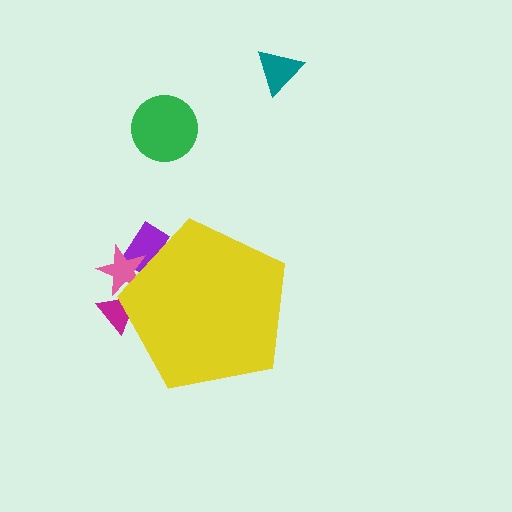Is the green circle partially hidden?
No, the green circle is fully visible.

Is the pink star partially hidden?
Yes, the pink star is partially hidden behind the yellow pentagon.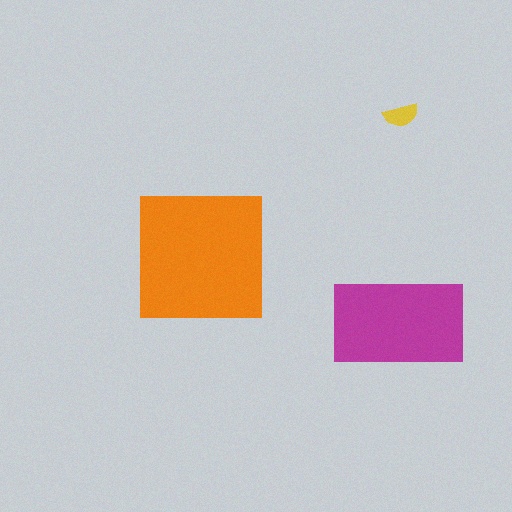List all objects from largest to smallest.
The orange square, the magenta rectangle, the yellow semicircle.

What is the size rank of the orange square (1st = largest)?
1st.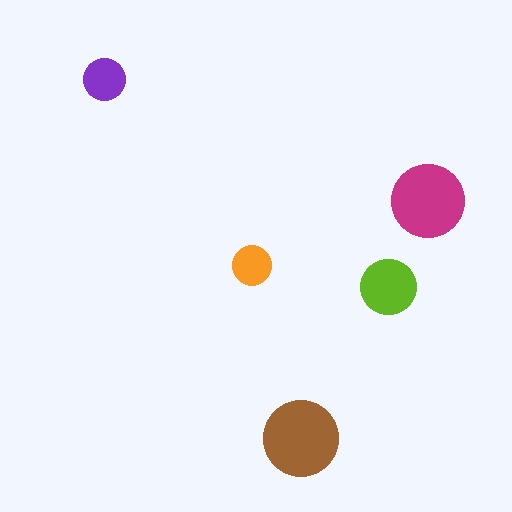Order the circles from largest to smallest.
the brown one, the magenta one, the lime one, the purple one, the orange one.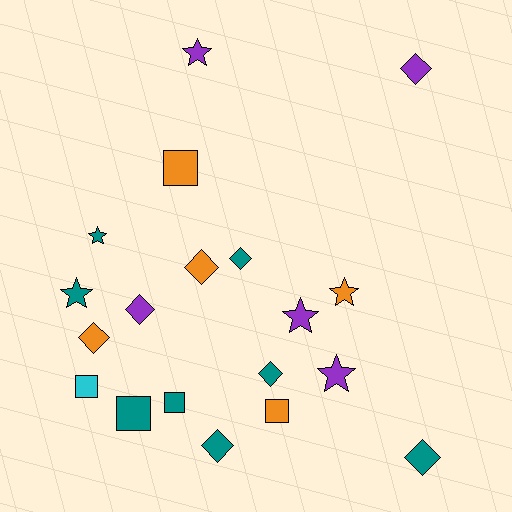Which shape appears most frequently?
Diamond, with 8 objects.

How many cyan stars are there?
There are no cyan stars.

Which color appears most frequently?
Teal, with 8 objects.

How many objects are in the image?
There are 19 objects.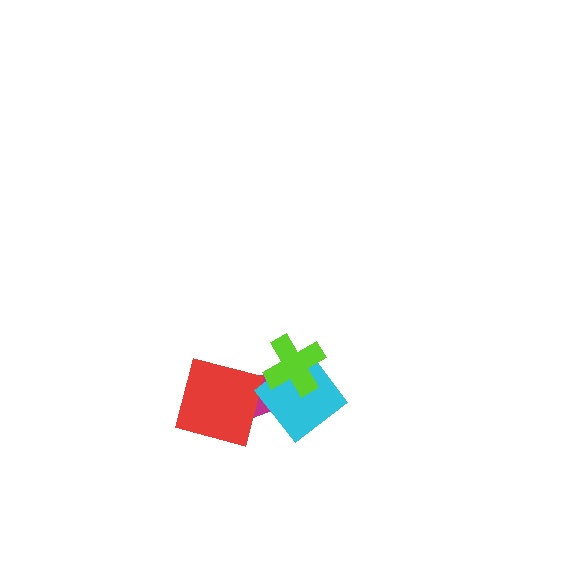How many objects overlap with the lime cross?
2 objects overlap with the lime cross.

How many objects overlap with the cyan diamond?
2 objects overlap with the cyan diamond.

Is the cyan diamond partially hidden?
Yes, it is partially covered by another shape.